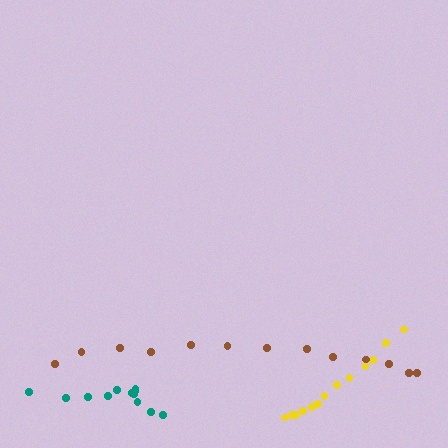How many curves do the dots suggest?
There are 3 distinct paths.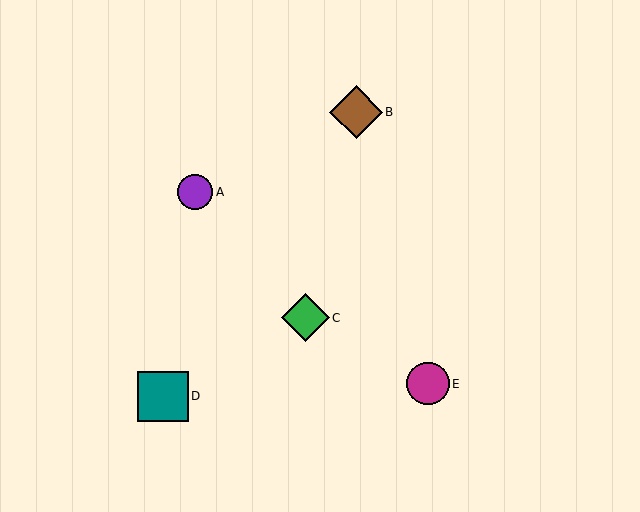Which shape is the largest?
The brown diamond (labeled B) is the largest.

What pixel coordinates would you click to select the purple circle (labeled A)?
Click at (195, 192) to select the purple circle A.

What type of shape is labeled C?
Shape C is a green diamond.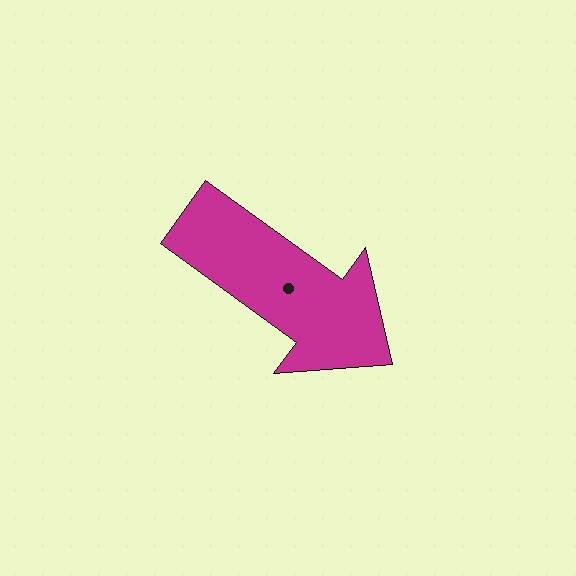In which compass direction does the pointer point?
Southeast.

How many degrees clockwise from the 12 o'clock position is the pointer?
Approximately 126 degrees.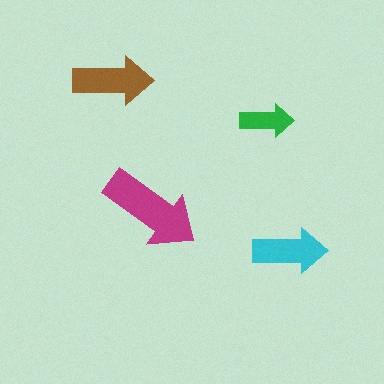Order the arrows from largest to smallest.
the magenta one, the brown one, the cyan one, the green one.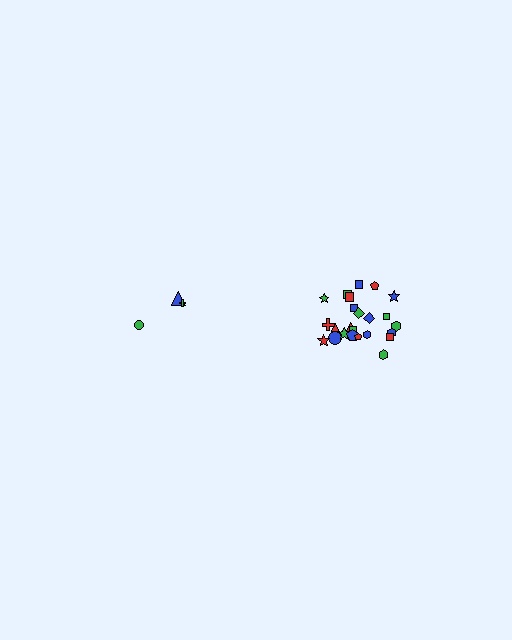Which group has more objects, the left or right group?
The right group.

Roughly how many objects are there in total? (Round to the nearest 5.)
Roughly 30 objects in total.